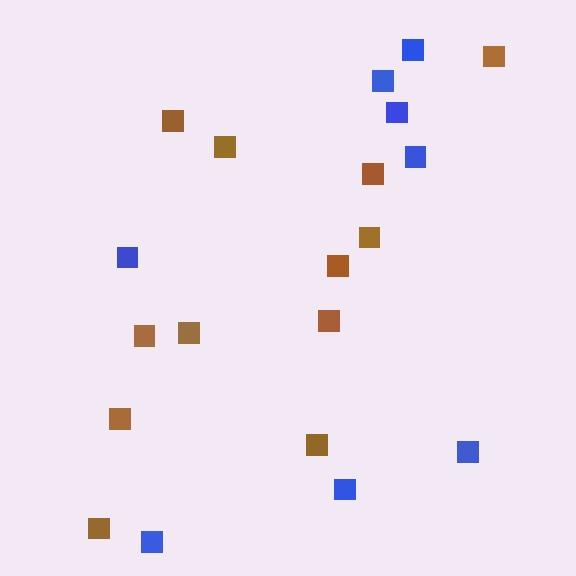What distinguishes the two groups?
There are 2 groups: one group of brown squares (12) and one group of blue squares (8).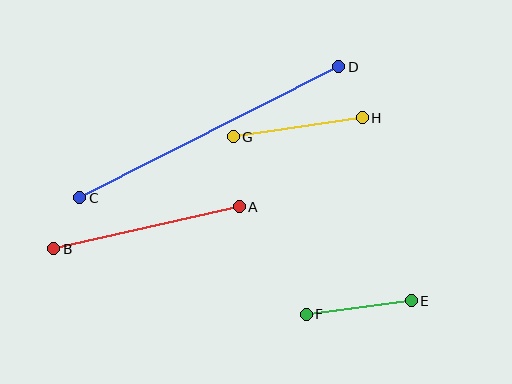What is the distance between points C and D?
The distance is approximately 290 pixels.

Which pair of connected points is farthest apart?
Points C and D are farthest apart.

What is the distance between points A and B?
The distance is approximately 190 pixels.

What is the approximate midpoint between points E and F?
The midpoint is at approximately (359, 308) pixels.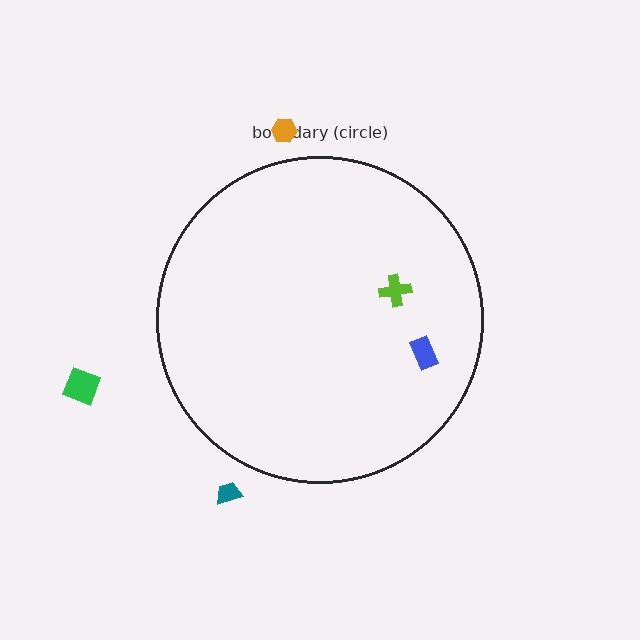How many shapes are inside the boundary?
2 inside, 3 outside.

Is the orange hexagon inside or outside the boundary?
Outside.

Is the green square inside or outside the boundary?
Outside.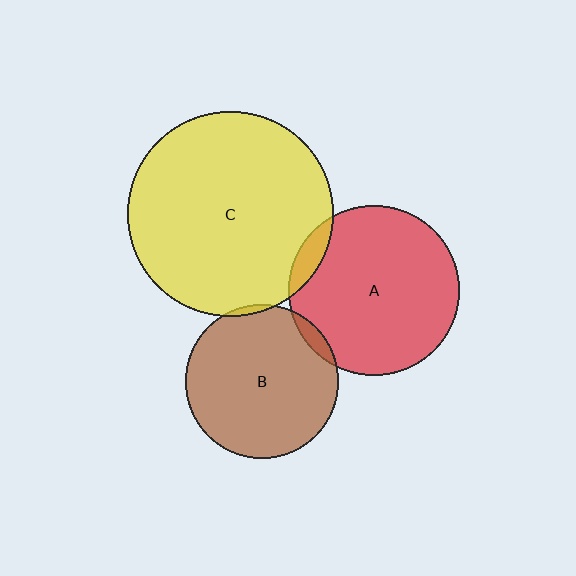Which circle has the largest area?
Circle C (yellow).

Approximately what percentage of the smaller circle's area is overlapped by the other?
Approximately 5%.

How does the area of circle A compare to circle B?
Approximately 1.2 times.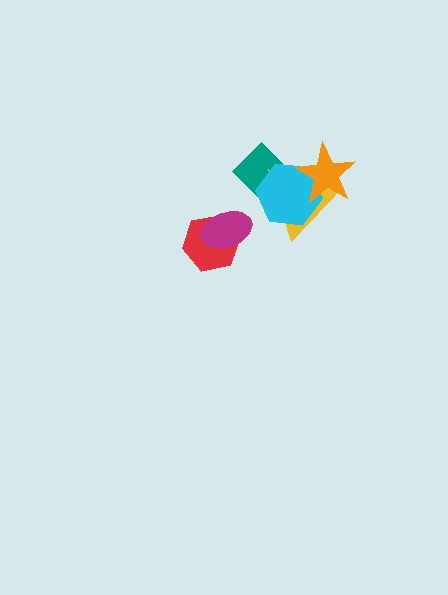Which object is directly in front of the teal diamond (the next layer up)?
The yellow triangle is directly in front of the teal diamond.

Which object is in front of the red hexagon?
The magenta ellipse is in front of the red hexagon.